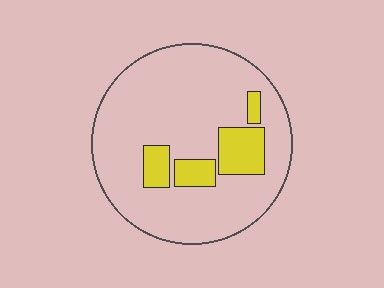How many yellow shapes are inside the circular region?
4.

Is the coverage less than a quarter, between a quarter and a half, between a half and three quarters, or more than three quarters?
Less than a quarter.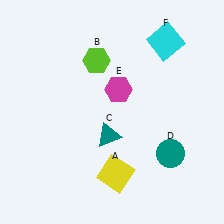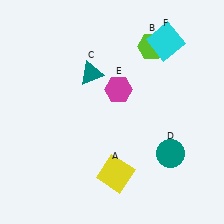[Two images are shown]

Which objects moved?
The objects that moved are: the lime hexagon (B), the teal triangle (C).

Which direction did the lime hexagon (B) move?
The lime hexagon (B) moved right.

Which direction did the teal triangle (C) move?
The teal triangle (C) moved up.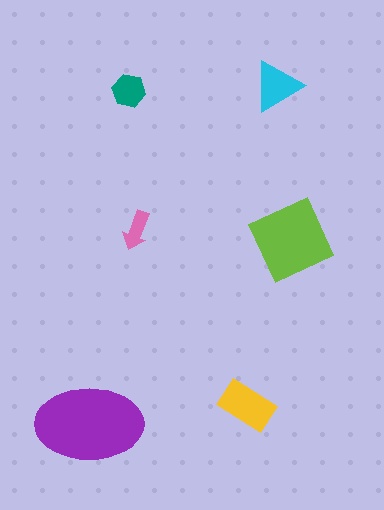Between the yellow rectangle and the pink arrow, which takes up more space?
The yellow rectangle.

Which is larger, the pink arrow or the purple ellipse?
The purple ellipse.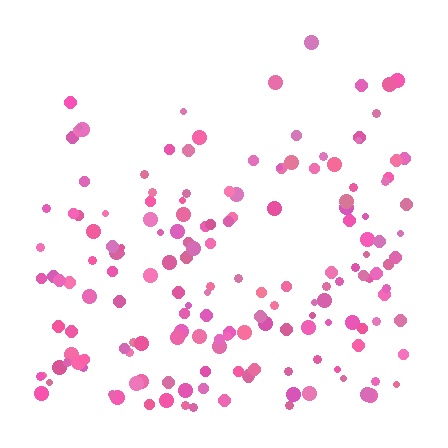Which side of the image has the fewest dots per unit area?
The top.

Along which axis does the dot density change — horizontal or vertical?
Vertical.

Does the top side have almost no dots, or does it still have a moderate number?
Still a moderate number, just noticeably fewer than the bottom.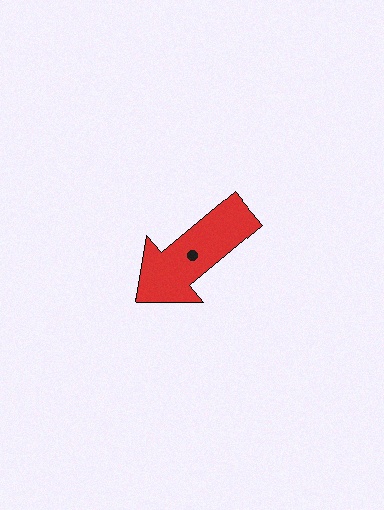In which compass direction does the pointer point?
Southwest.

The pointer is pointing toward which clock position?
Roughly 8 o'clock.